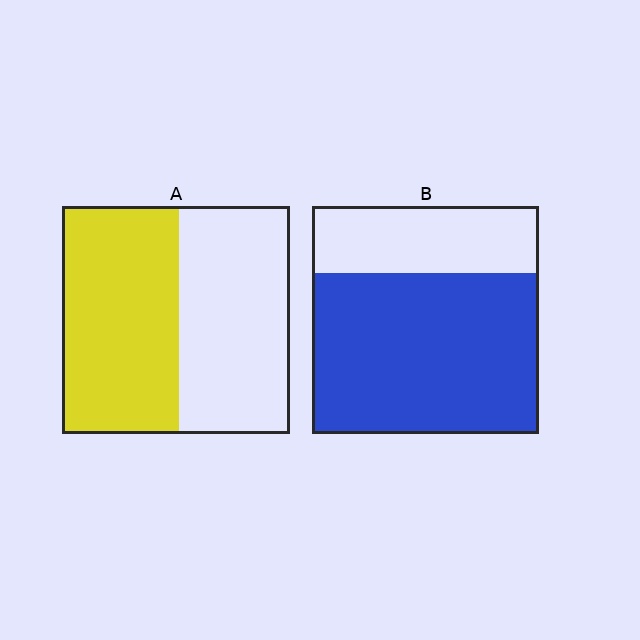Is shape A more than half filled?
Roughly half.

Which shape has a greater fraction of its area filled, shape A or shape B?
Shape B.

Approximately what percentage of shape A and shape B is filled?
A is approximately 50% and B is approximately 70%.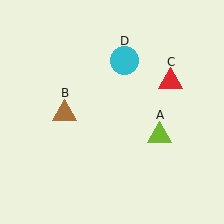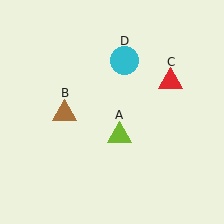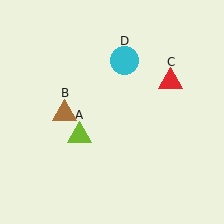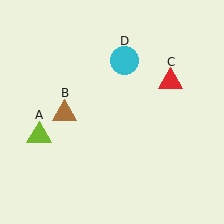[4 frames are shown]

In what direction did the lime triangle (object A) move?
The lime triangle (object A) moved left.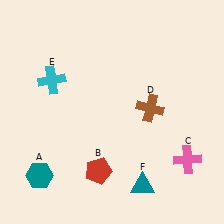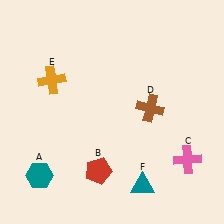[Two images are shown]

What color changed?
The cross (E) changed from cyan in Image 1 to orange in Image 2.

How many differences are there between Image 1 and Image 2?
There is 1 difference between the two images.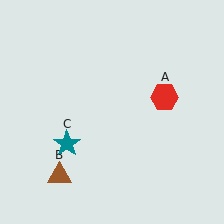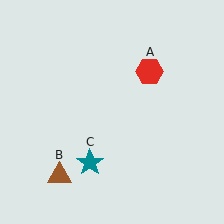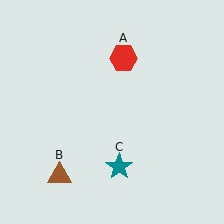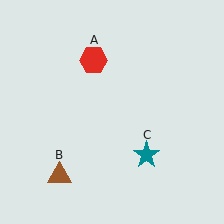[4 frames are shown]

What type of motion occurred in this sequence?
The red hexagon (object A), teal star (object C) rotated counterclockwise around the center of the scene.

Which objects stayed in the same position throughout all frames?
Brown triangle (object B) remained stationary.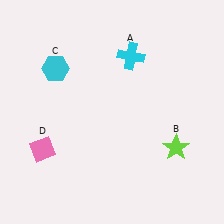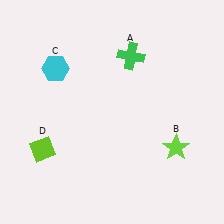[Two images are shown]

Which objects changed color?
A changed from cyan to green. D changed from pink to lime.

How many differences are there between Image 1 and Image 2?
There are 2 differences between the two images.